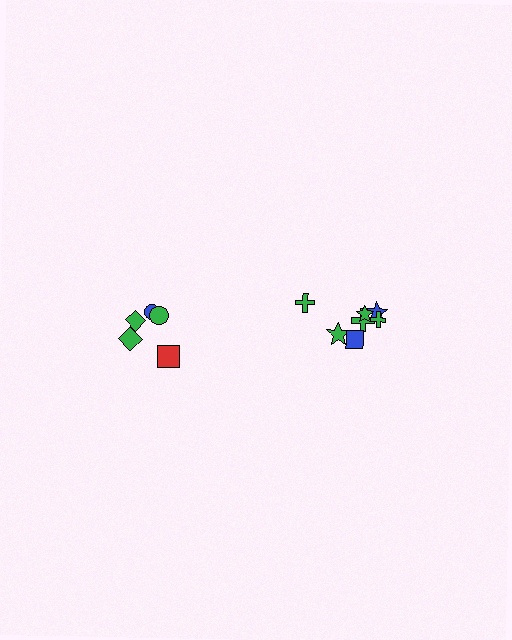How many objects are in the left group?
There are 5 objects.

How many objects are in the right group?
There are 7 objects.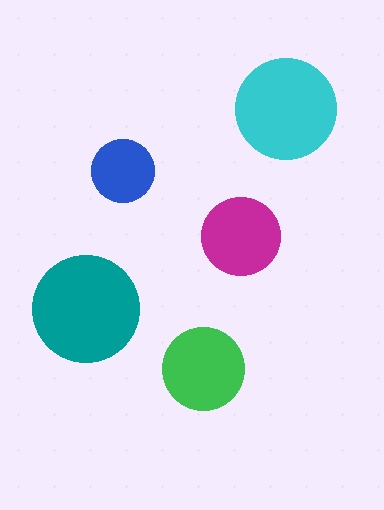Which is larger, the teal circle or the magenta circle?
The teal one.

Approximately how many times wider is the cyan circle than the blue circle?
About 1.5 times wider.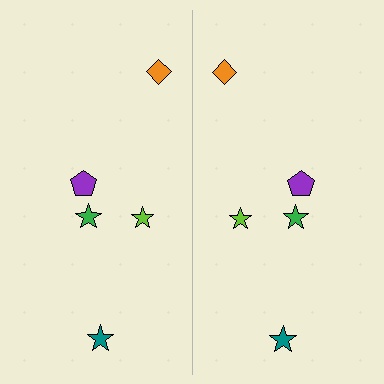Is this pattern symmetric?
Yes, this pattern has bilateral (reflection) symmetry.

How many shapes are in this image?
There are 10 shapes in this image.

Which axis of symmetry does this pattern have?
The pattern has a vertical axis of symmetry running through the center of the image.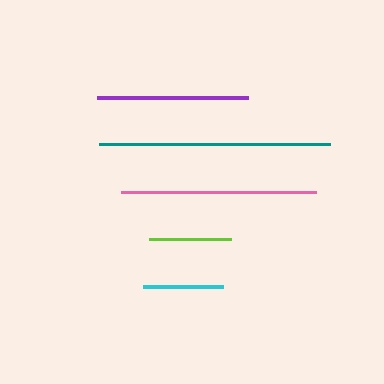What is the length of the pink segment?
The pink segment is approximately 196 pixels long.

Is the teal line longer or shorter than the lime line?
The teal line is longer than the lime line.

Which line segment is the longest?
The teal line is the longest at approximately 231 pixels.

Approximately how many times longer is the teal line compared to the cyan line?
The teal line is approximately 2.9 times the length of the cyan line.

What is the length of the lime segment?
The lime segment is approximately 83 pixels long.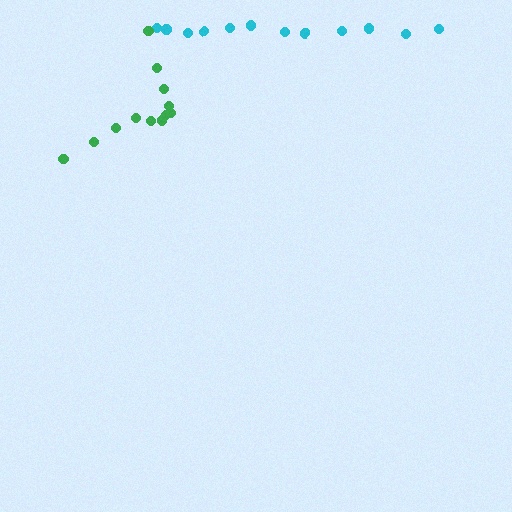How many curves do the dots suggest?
There are 2 distinct paths.